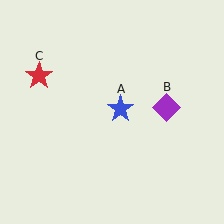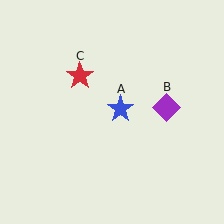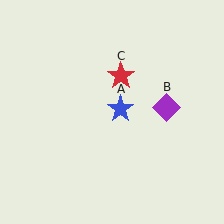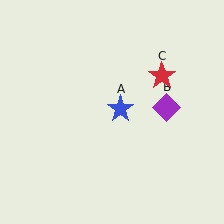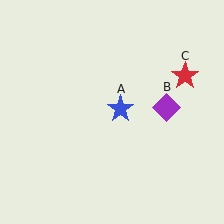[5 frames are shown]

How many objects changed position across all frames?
1 object changed position: red star (object C).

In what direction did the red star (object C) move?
The red star (object C) moved right.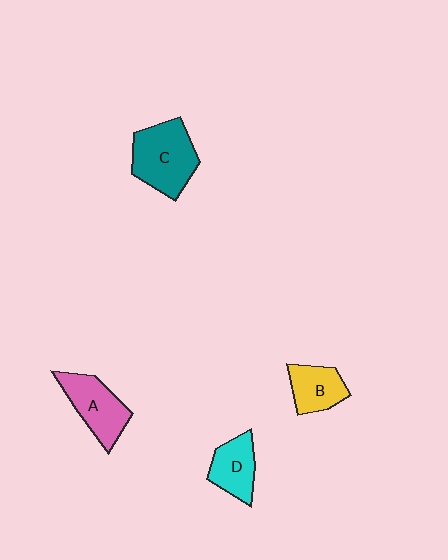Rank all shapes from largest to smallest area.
From largest to smallest: C (teal), A (pink), D (cyan), B (yellow).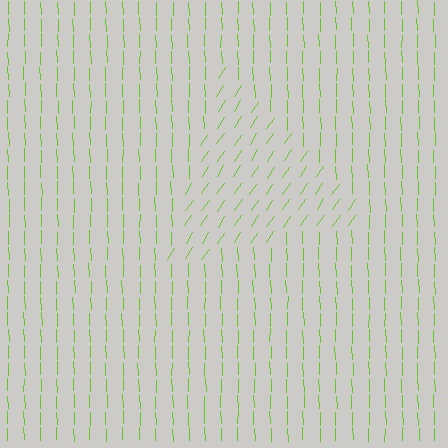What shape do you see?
I see a triangle.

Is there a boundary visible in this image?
Yes, there is a texture boundary formed by a change in line orientation.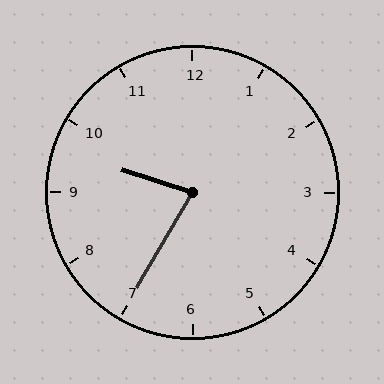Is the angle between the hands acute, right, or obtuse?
It is acute.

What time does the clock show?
9:35.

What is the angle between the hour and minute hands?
Approximately 78 degrees.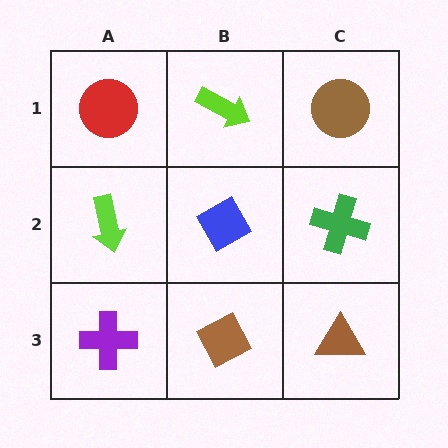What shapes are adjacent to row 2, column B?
A lime arrow (row 1, column B), a brown diamond (row 3, column B), a lime arrow (row 2, column A), a green cross (row 2, column C).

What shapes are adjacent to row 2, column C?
A brown circle (row 1, column C), a brown triangle (row 3, column C), a blue diamond (row 2, column B).